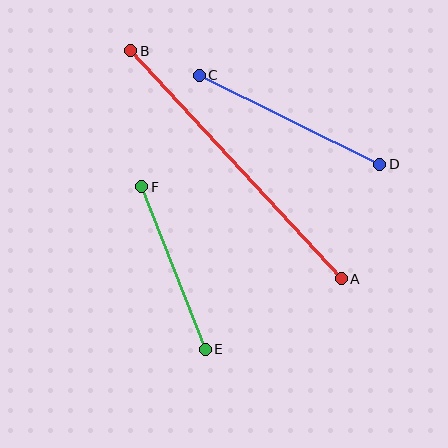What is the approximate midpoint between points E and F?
The midpoint is at approximately (173, 268) pixels.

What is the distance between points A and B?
The distance is approximately 310 pixels.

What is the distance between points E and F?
The distance is approximately 174 pixels.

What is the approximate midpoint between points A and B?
The midpoint is at approximately (236, 165) pixels.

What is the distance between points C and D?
The distance is approximately 202 pixels.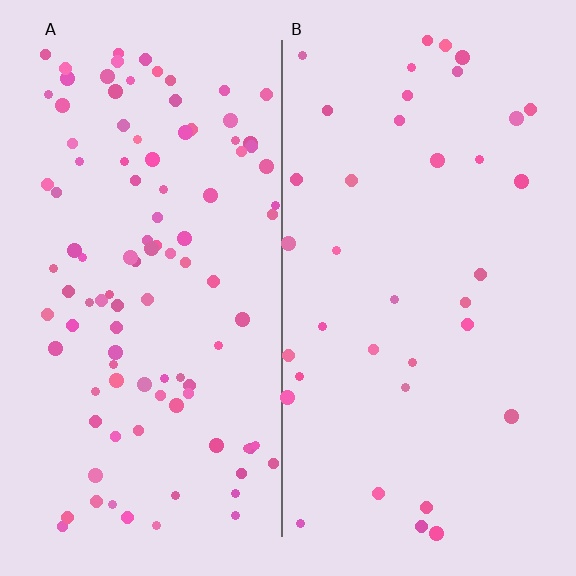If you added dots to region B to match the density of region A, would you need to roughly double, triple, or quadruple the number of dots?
Approximately triple.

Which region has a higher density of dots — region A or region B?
A (the left).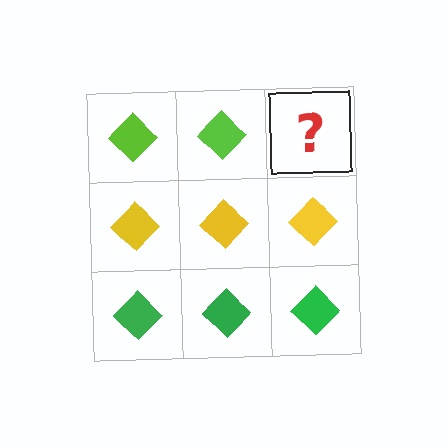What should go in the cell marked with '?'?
The missing cell should contain a lime diamond.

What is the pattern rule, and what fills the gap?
The rule is that each row has a consistent color. The gap should be filled with a lime diamond.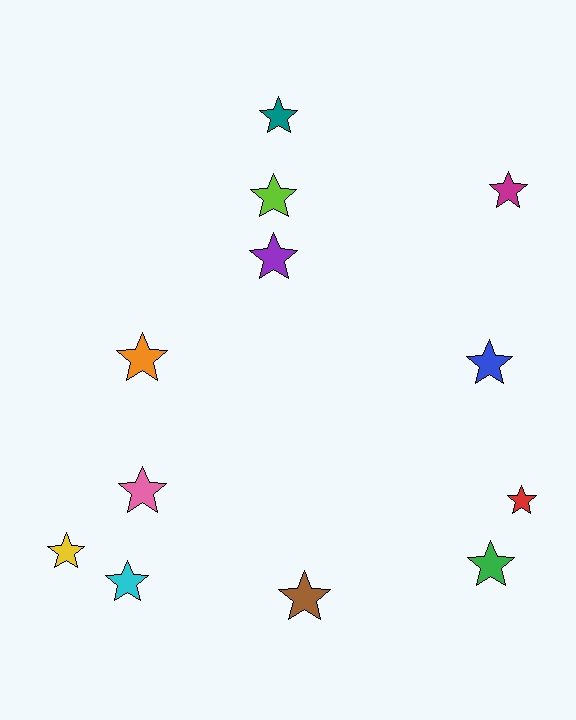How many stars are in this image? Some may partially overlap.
There are 12 stars.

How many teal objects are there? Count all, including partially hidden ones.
There is 1 teal object.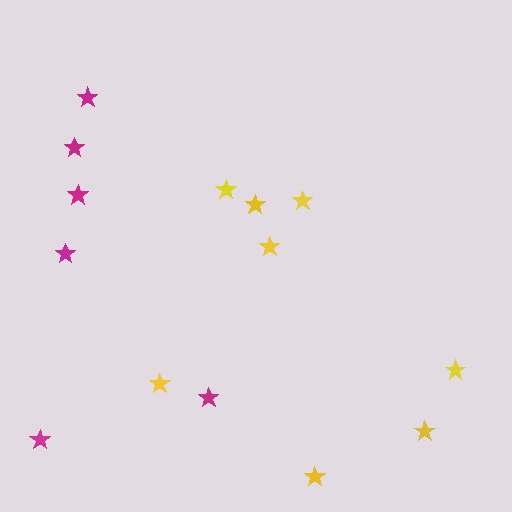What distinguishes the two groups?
There are 2 groups: one group of magenta stars (6) and one group of yellow stars (8).